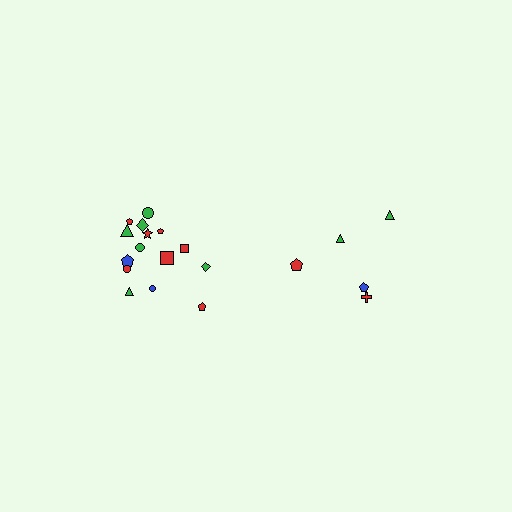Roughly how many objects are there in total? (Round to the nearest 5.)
Roughly 20 objects in total.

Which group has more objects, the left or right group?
The left group.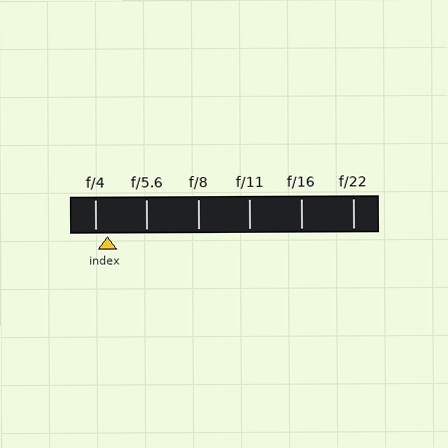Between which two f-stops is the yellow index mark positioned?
The index mark is between f/4 and f/5.6.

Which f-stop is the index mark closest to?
The index mark is closest to f/4.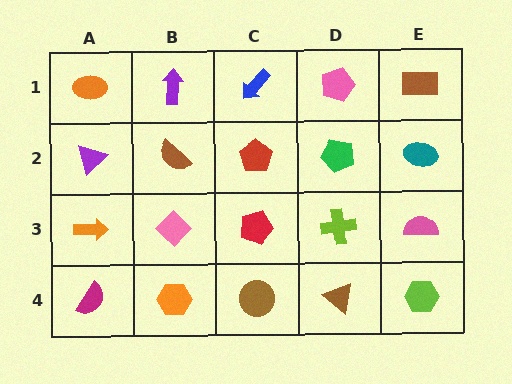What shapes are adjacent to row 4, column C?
A red pentagon (row 3, column C), an orange hexagon (row 4, column B), a brown triangle (row 4, column D).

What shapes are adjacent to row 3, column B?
A brown semicircle (row 2, column B), an orange hexagon (row 4, column B), an orange arrow (row 3, column A), a red pentagon (row 3, column C).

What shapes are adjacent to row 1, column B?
A brown semicircle (row 2, column B), an orange ellipse (row 1, column A), a blue arrow (row 1, column C).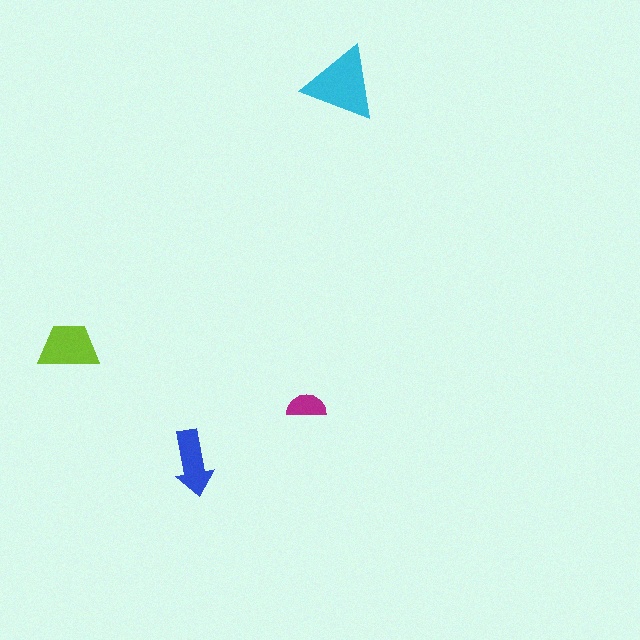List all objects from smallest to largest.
The magenta semicircle, the blue arrow, the lime trapezoid, the cyan triangle.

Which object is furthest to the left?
The lime trapezoid is leftmost.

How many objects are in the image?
There are 4 objects in the image.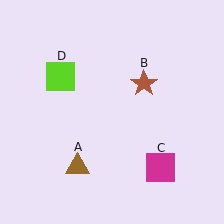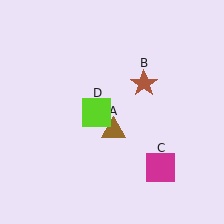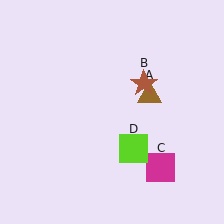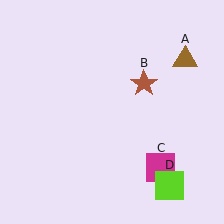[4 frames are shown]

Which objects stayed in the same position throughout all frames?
Brown star (object B) and magenta square (object C) remained stationary.